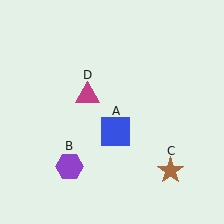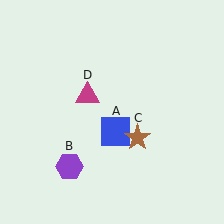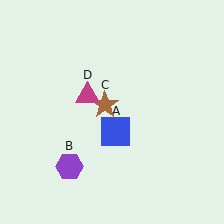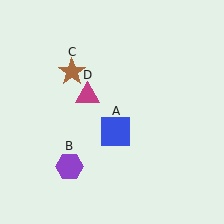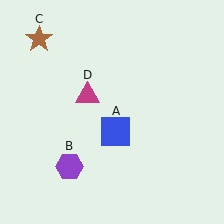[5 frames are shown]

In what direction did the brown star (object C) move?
The brown star (object C) moved up and to the left.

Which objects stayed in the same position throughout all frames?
Blue square (object A) and purple hexagon (object B) and magenta triangle (object D) remained stationary.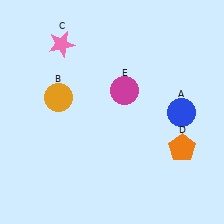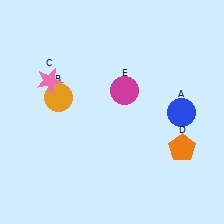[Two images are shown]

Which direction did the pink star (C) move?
The pink star (C) moved down.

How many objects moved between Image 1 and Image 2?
1 object moved between the two images.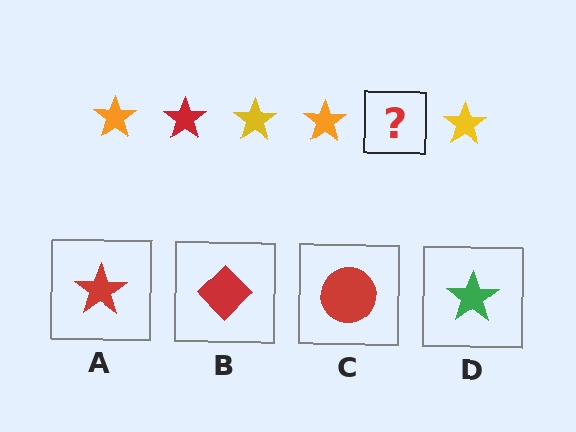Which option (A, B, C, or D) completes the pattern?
A.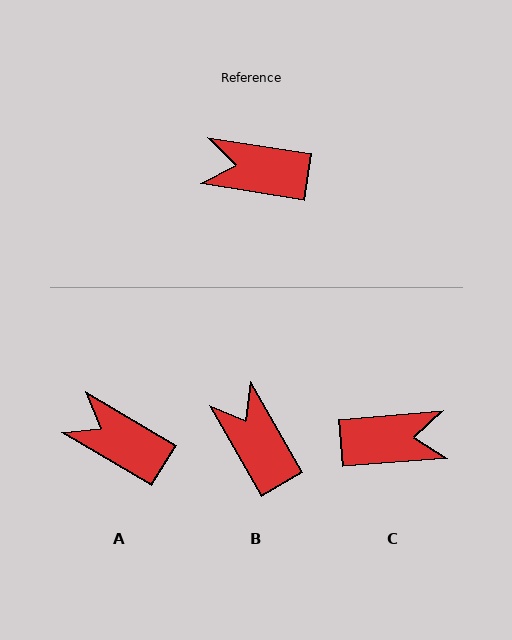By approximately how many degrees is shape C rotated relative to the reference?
Approximately 166 degrees clockwise.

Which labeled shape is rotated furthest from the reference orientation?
C, about 166 degrees away.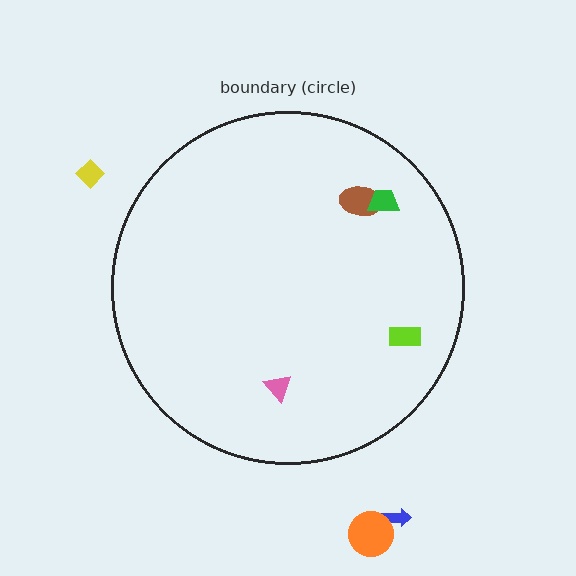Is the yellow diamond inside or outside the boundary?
Outside.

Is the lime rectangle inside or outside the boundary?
Inside.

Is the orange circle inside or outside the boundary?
Outside.